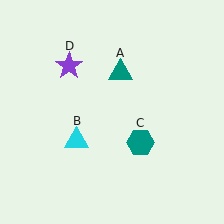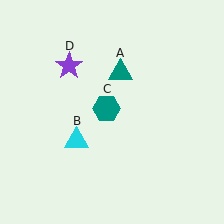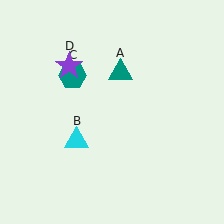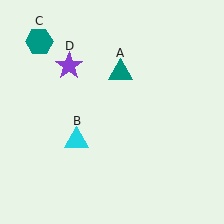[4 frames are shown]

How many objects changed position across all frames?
1 object changed position: teal hexagon (object C).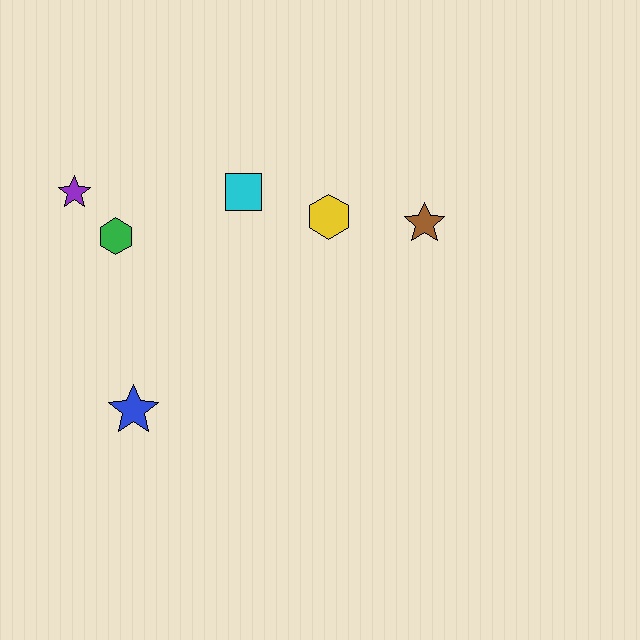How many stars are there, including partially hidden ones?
There are 3 stars.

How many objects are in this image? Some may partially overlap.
There are 6 objects.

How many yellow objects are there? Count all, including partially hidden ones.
There is 1 yellow object.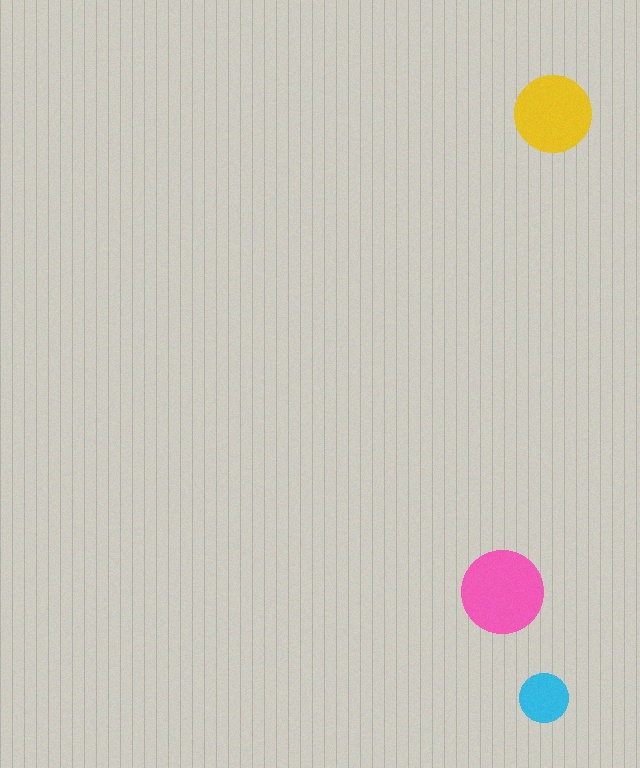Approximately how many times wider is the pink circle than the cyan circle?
About 1.5 times wider.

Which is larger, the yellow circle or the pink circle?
The pink one.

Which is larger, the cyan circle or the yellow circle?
The yellow one.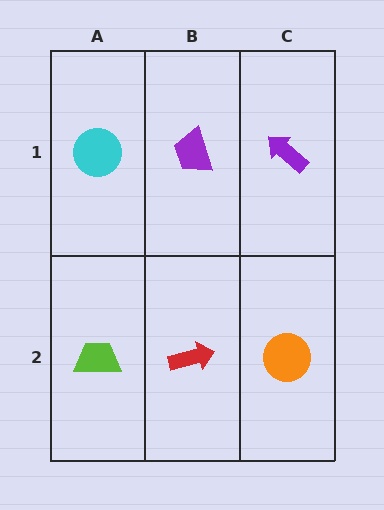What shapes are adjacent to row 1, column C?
An orange circle (row 2, column C), a purple trapezoid (row 1, column B).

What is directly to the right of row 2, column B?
An orange circle.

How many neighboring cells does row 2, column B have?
3.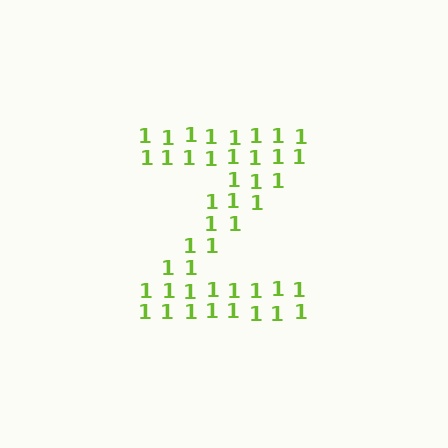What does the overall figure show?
The overall figure shows the letter Z.